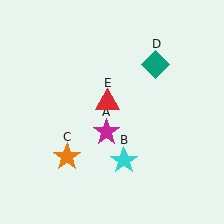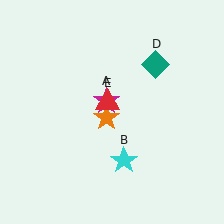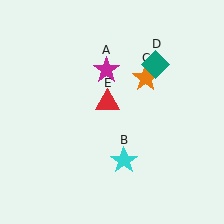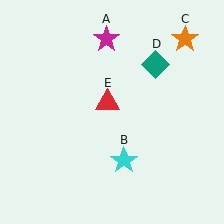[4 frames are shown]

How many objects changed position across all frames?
2 objects changed position: magenta star (object A), orange star (object C).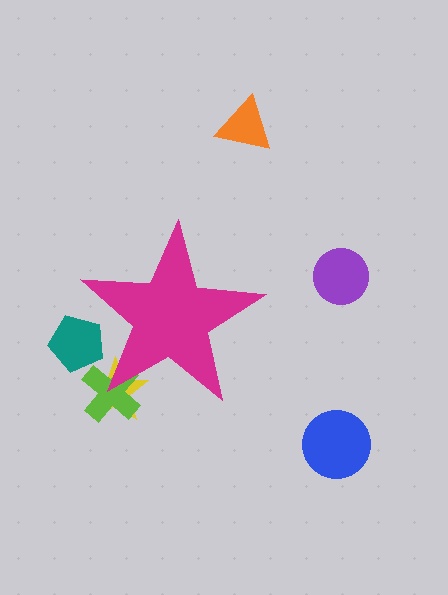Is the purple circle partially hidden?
No, the purple circle is fully visible.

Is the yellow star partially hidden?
Yes, the yellow star is partially hidden behind the magenta star.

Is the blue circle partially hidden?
No, the blue circle is fully visible.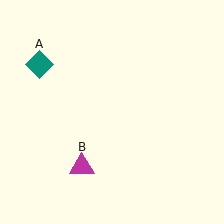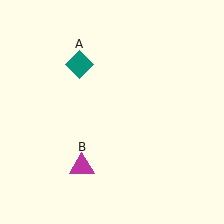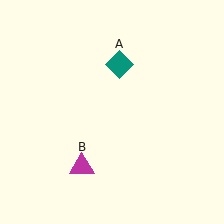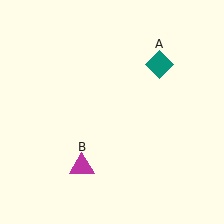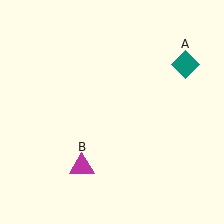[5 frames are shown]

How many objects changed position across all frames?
1 object changed position: teal diamond (object A).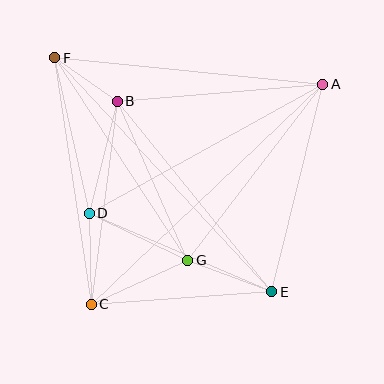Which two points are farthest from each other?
Points A and C are farthest from each other.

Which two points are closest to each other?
Points B and F are closest to each other.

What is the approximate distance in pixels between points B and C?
The distance between B and C is approximately 205 pixels.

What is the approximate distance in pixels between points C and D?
The distance between C and D is approximately 91 pixels.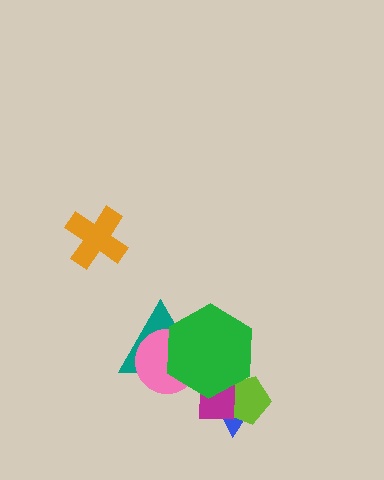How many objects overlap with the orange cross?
0 objects overlap with the orange cross.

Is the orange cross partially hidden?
No, no other shape covers it.